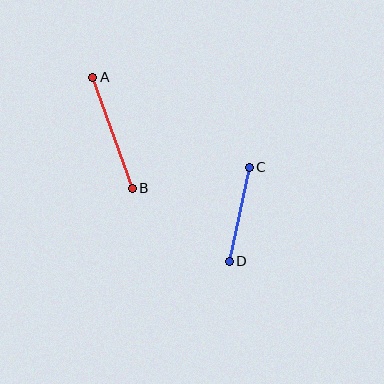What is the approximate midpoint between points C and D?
The midpoint is at approximately (239, 214) pixels.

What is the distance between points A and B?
The distance is approximately 118 pixels.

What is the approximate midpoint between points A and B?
The midpoint is at approximately (112, 133) pixels.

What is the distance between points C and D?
The distance is approximately 96 pixels.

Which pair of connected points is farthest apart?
Points A and B are farthest apart.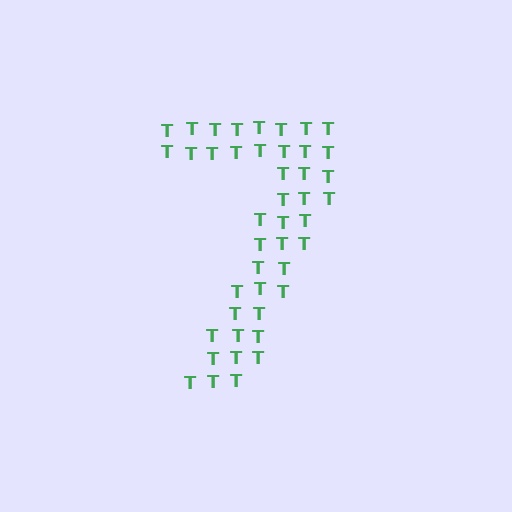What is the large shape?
The large shape is the digit 7.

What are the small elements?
The small elements are letter T's.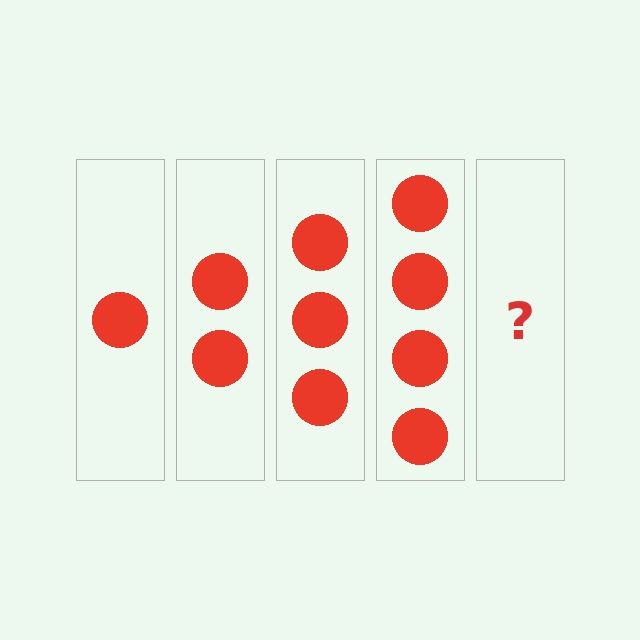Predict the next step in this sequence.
The next step is 5 circles.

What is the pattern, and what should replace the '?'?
The pattern is that each step adds one more circle. The '?' should be 5 circles.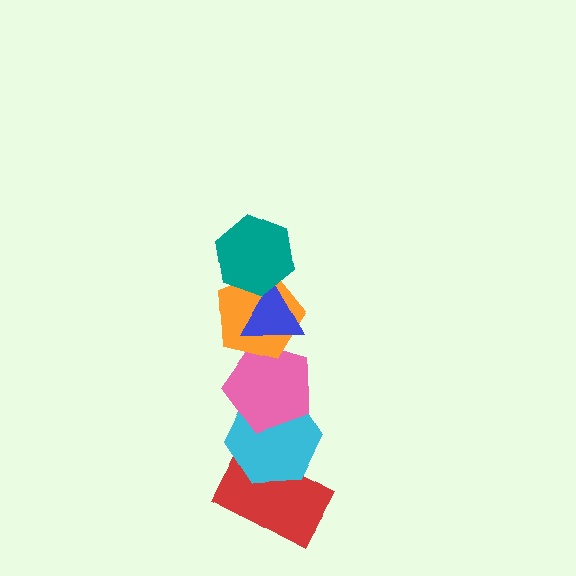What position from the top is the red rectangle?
The red rectangle is 6th from the top.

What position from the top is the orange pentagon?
The orange pentagon is 3rd from the top.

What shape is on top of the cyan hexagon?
The pink pentagon is on top of the cyan hexagon.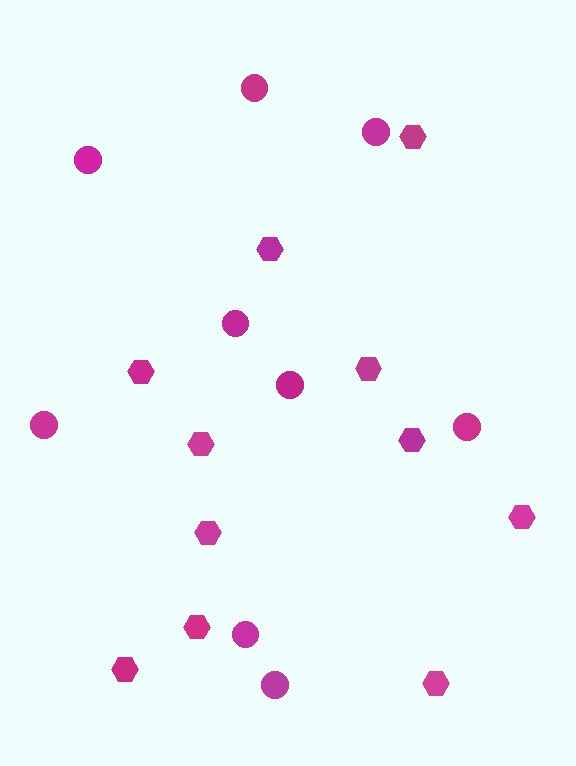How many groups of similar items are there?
There are 2 groups: one group of hexagons (11) and one group of circles (9).